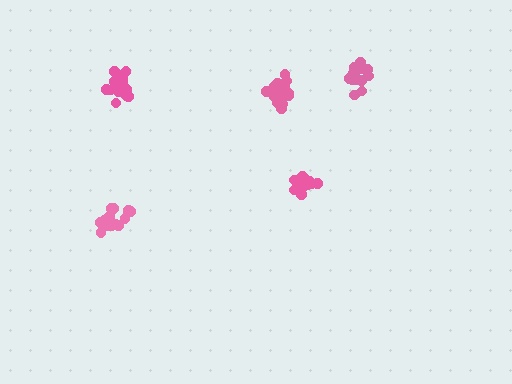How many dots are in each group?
Group 1: 16 dots, Group 2: 17 dots, Group 3: 16 dots, Group 4: 17 dots, Group 5: 14 dots (80 total).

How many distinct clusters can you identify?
There are 5 distinct clusters.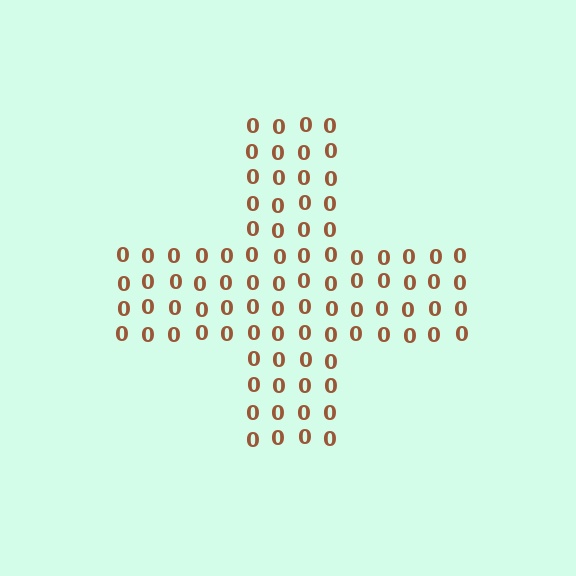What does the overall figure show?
The overall figure shows a cross.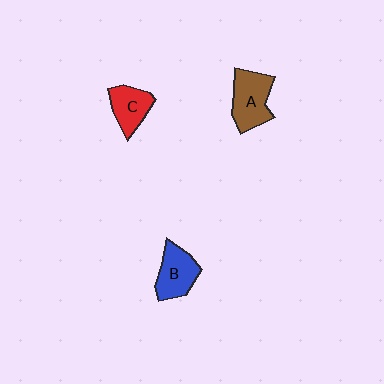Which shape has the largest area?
Shape A (brown).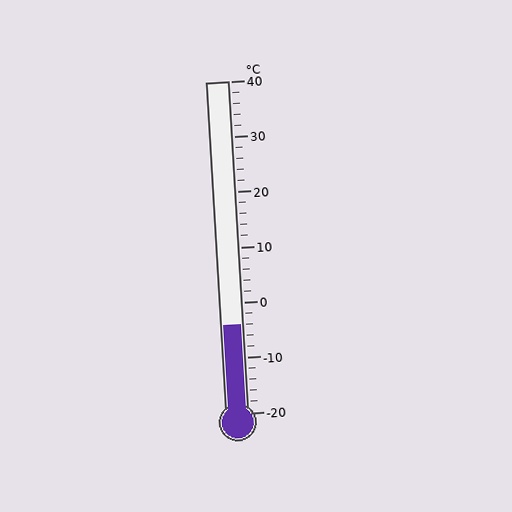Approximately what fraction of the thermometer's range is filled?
The thermometer is filled to approximately 25% of its range.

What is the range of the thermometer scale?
The thermometer scale ranges from -20°C to 40°C.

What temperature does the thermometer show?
The thermometer shows approximately -4°C.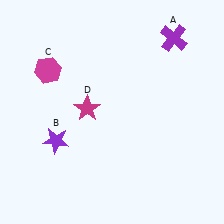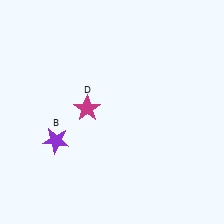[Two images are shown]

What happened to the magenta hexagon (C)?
The magenta hexagon (C) was removed in Image 2. It was in the top-left area of Image 1.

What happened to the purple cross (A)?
The purple cross (A) was removed in Image 2. It was in the top-right area of Image 1.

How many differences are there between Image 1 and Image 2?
There are 2 differences between the two images.